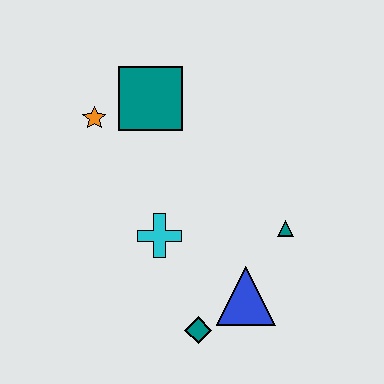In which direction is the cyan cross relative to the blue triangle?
The cyan cross is to the left of the blue triangle.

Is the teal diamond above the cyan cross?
No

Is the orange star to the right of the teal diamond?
No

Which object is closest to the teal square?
The orange star is closest to the teal square.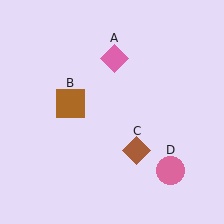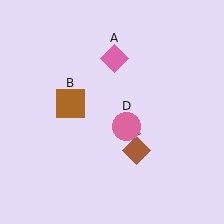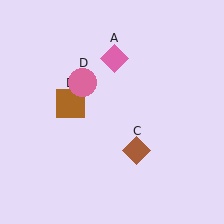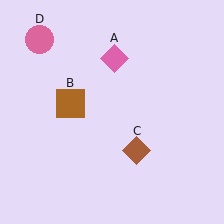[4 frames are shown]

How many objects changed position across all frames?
1 object changed position: pink circle (object D).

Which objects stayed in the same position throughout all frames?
Pink diamond (object A) and brown square (object B) and brown diamond (object C) remained stationary.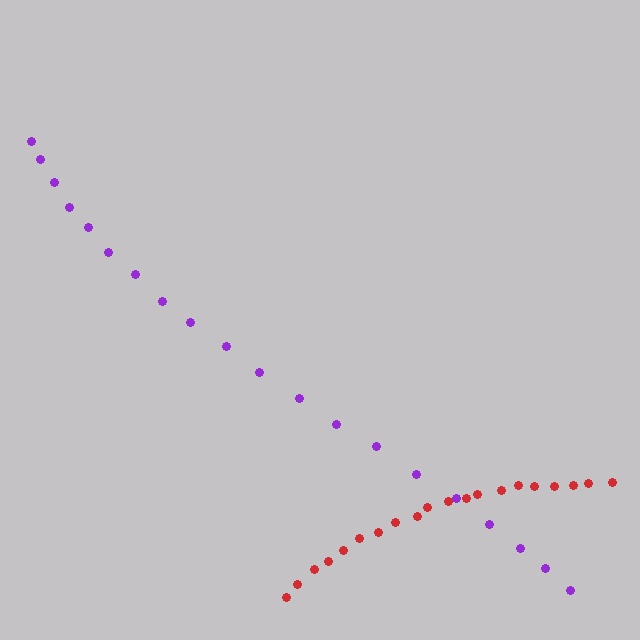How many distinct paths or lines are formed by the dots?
There are 2 distinct paths.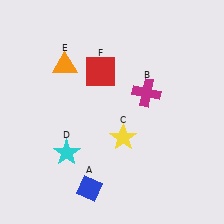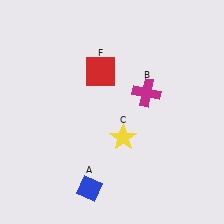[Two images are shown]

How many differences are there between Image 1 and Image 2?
There are 2 differences between the two images.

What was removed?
The cyan star (D), the orange triangle (E) were removed in Image 2.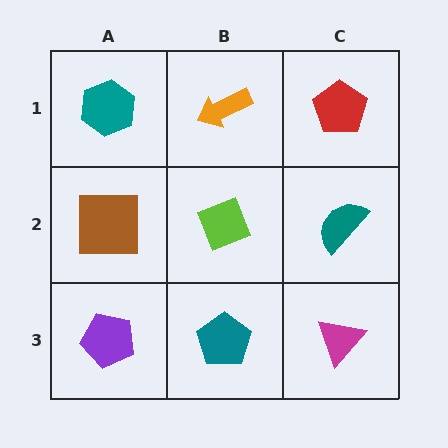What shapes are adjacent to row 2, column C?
A red pentagon (row 1, column C), a magenta triangle (row 3, column C), a lime diamond (row 2, column B).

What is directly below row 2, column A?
A purple pentagon.